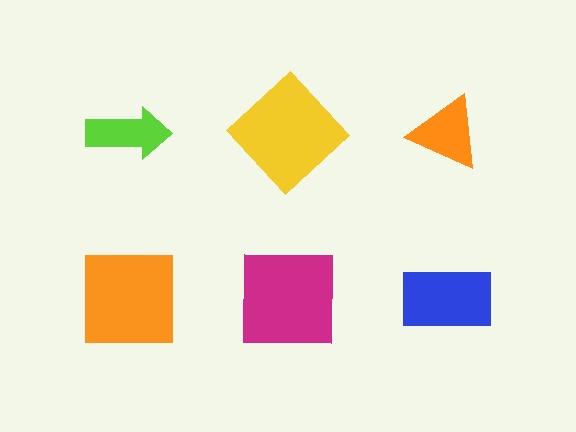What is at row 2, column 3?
A blue rectangle.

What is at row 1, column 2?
A yellow diamond.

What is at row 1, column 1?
A lime arrow.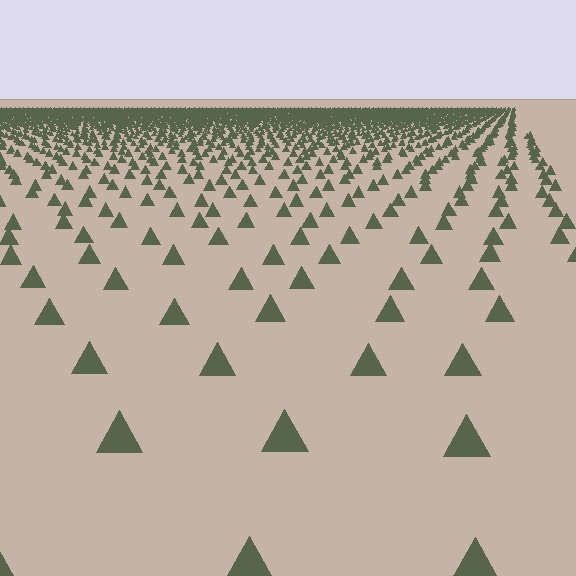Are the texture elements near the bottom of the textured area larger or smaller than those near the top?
Larger. Near the bottom, elements are closer to the viewer and appear at a bigger on-screen size.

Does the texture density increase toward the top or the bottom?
Density increases toward the top.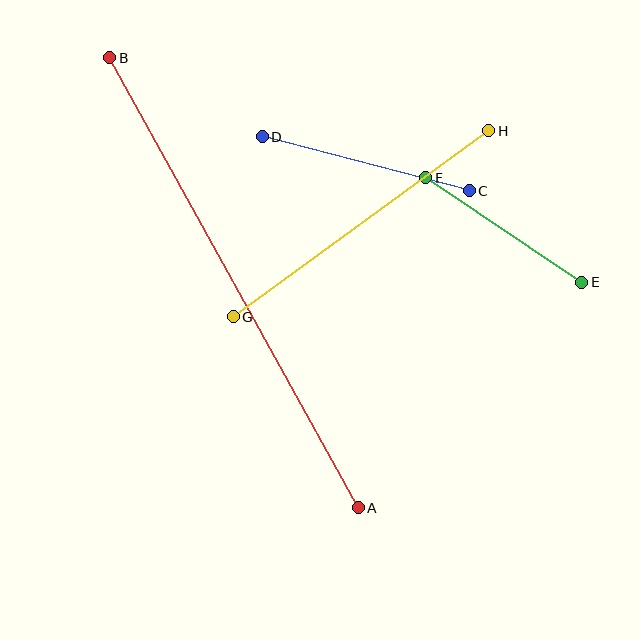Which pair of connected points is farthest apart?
Points A and B are farthest apart.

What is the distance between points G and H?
The distance is approximately 316 pixels.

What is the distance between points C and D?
The distance is approximately 214 pixels.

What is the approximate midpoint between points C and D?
The midpoint is at approximately (366, 164) pixels.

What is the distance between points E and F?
The distance is approximately 188 pixels.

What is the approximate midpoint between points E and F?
The midpoint is at approximately (504, 230) pixels.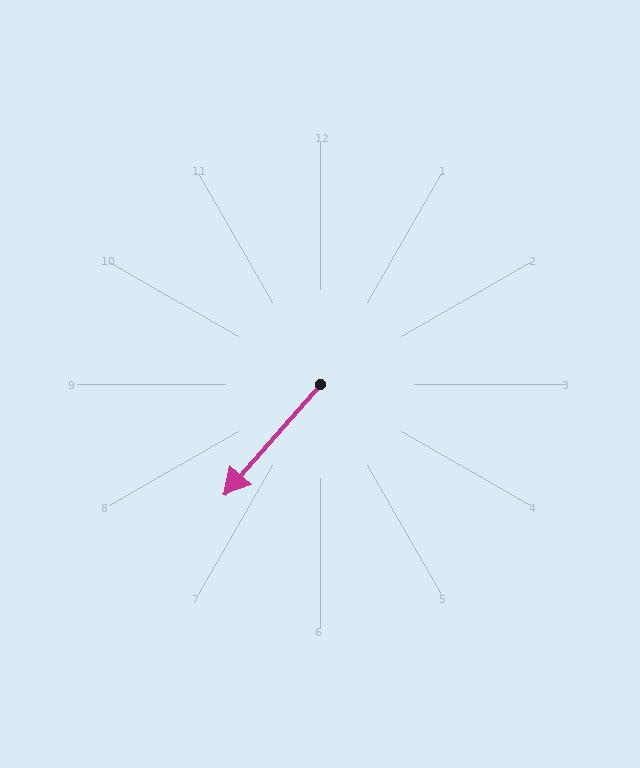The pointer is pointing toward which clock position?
Roughly 7 o'clock.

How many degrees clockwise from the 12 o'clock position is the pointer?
Approximately 221 degrees.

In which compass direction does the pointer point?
Southwest.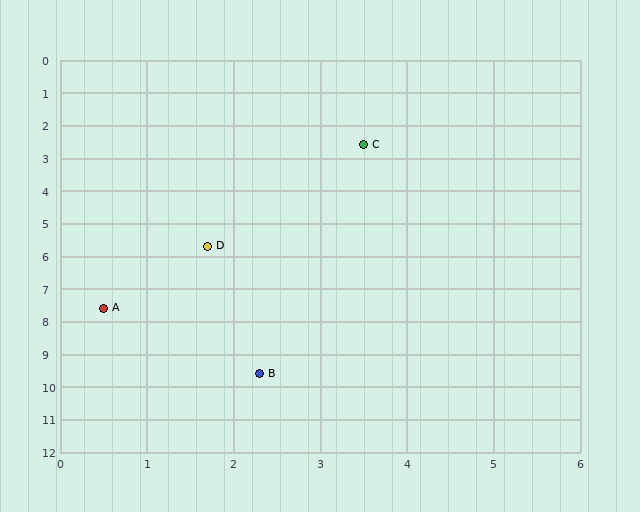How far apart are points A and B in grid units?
Points A and B are about 2.7 grid units apart.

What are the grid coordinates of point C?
Point C is at approximately (3.5, 2.6).